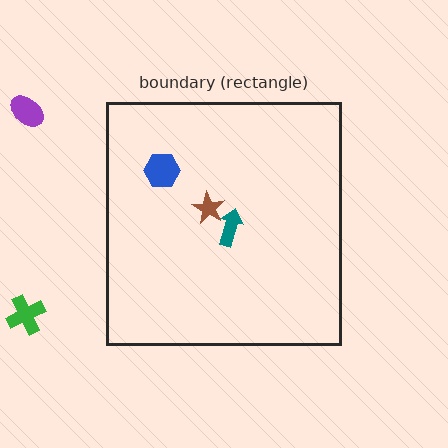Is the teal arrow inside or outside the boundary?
Inside.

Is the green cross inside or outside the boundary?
Outside.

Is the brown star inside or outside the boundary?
Inside.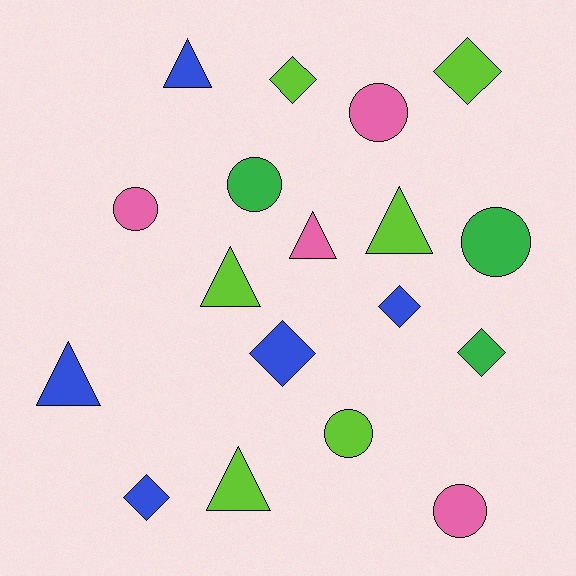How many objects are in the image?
There are 18 objects.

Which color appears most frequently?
Lime, with 6 objects.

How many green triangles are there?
There are no green triangles.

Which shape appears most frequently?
Diamond, with 6 objects.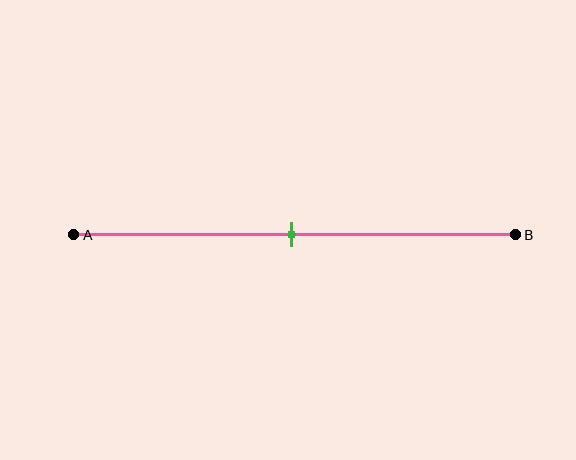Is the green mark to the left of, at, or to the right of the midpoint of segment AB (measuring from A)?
The green mark is approximately at the midpoint of segment AB.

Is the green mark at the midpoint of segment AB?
Yes, the mark is approximately at the midpoint.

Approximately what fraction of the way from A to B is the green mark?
The green mark is approximately 50% of the way from A to B.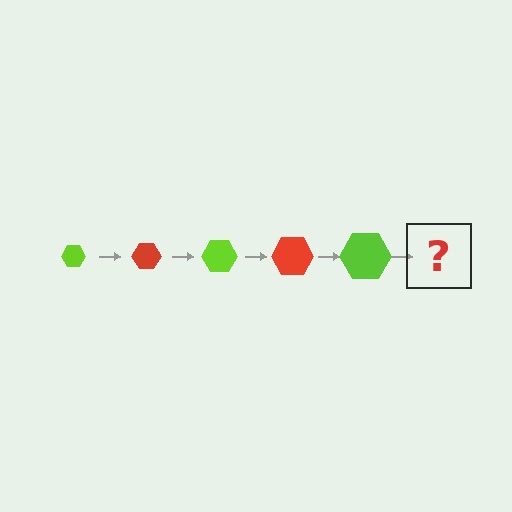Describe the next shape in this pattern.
It should be a red hexagon, larger than the previous one.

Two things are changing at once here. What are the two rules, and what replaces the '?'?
The two rules are that the hexagon grows larger each step and the color cycles through lime and red. The '?' should be a red hexagon, larger than the previous one.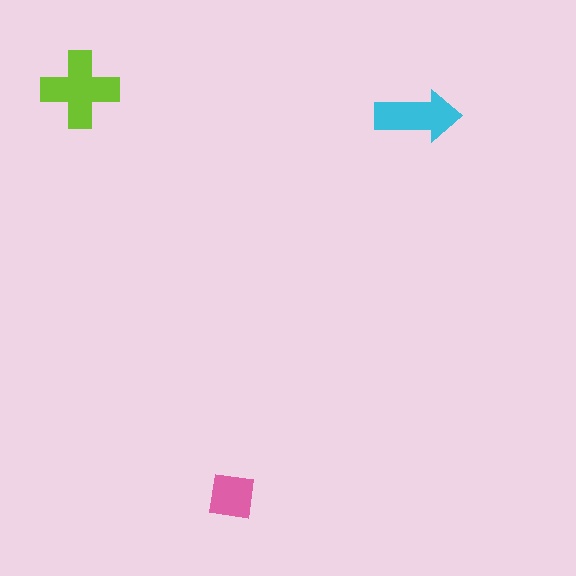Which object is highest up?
The lime cross is topmost.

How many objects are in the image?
There are 3 objects in the image.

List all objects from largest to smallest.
The lime cross, the cyan arrow, the pink square.